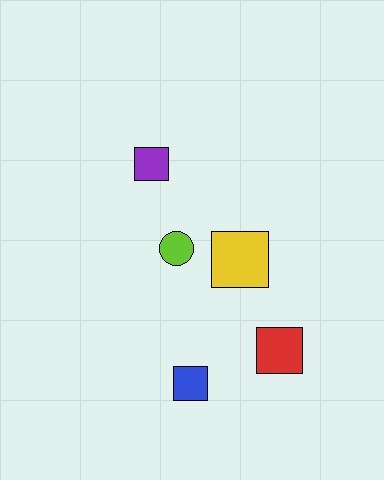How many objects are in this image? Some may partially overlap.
There are 5 objects.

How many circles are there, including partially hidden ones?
There is 1 circle.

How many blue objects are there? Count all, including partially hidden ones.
There is 1 blue object.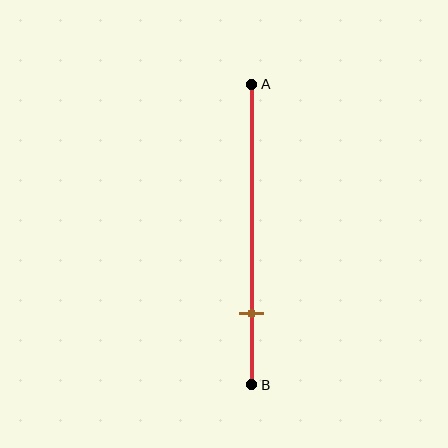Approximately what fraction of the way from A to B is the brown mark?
The brown mark is approximately 75% of the way from A to B.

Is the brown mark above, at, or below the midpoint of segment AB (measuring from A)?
The brown mark is below the midpoint of segment AB.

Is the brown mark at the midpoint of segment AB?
No, the mark is at about 75% from A, not at the 50% midpoint.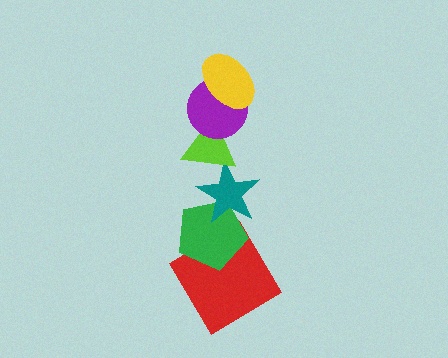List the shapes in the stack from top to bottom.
From top to bottom: the yellow ellipse, the purple circle, the lime triangle, the teal star, the green pentagon, the red diamond.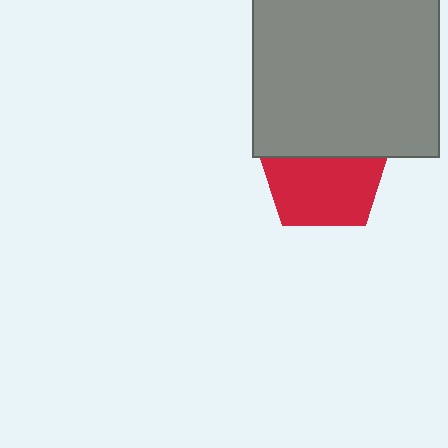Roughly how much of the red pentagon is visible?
About half of it is visible (roughly 61%).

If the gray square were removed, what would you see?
You would see the complete red pentagon.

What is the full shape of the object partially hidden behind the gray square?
The partially hidden object is a red pentagon.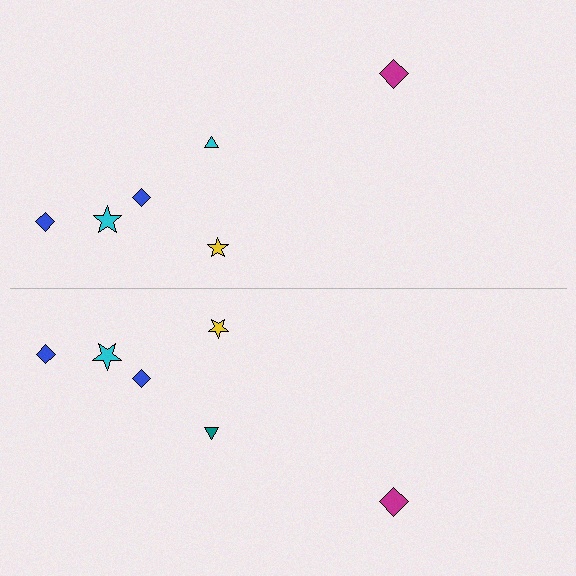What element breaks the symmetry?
The teal triangle on the bottom side breaks the symmetry — its mirror counterpart is cyan.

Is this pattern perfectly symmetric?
No, the pattern is not perfectly symmetric. The teal triangle on the bottom side breaks the symmetry — its mirror counterpart is cyan.